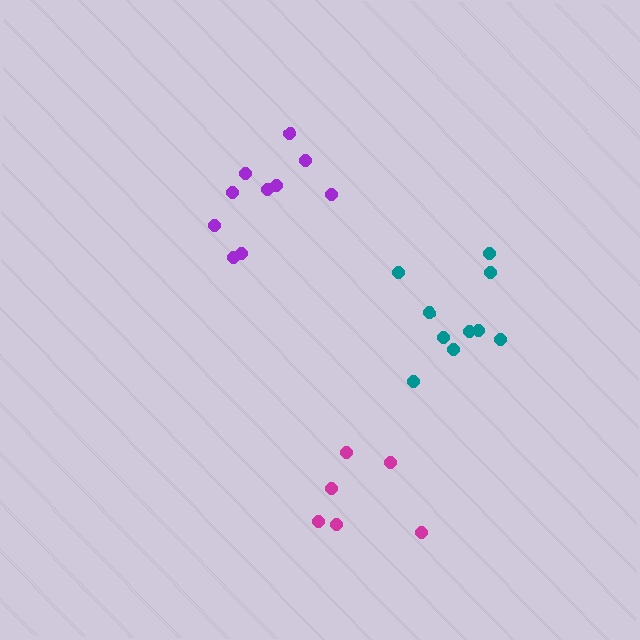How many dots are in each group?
Group 1: 10 dots, Group 2: 6 dots, Group 3: 10 dots (26 total).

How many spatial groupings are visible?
There are 3 spatial groupings.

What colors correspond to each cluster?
The clusters are colored: teal, magenta, purple.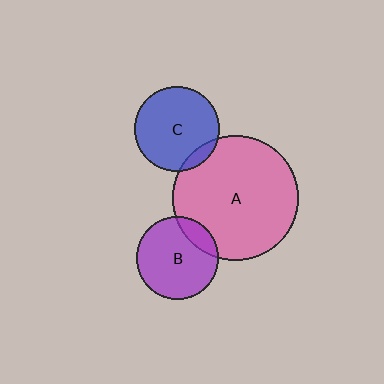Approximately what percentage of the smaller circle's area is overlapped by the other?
Approximately 10%.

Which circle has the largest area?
Circle A (pink).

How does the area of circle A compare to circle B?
Approximately 2.3 times.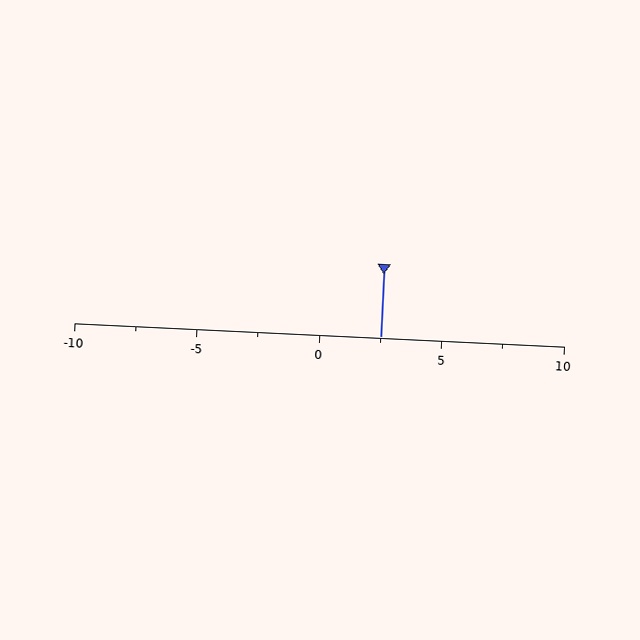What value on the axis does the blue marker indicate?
The marker indicates approximately 2.5.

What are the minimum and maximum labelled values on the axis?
The axis runs from -10 to 10.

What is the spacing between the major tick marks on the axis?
The major ticks are spaced 5 apart.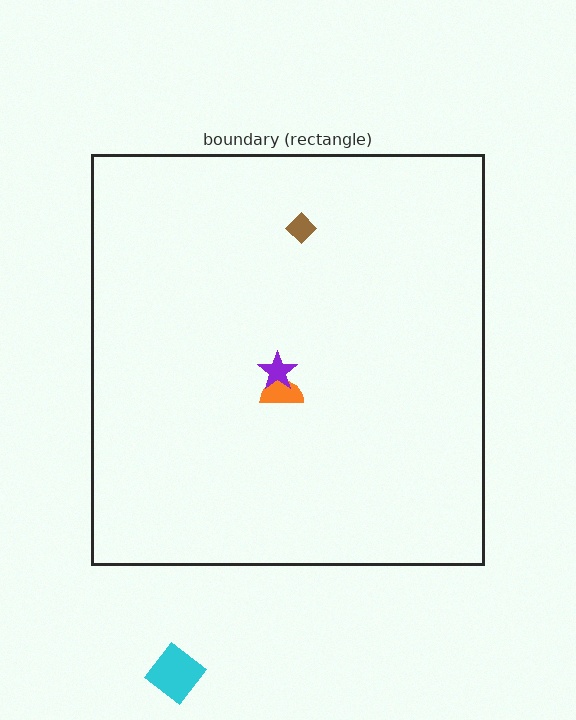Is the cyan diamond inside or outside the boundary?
Outside.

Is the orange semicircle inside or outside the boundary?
Inside.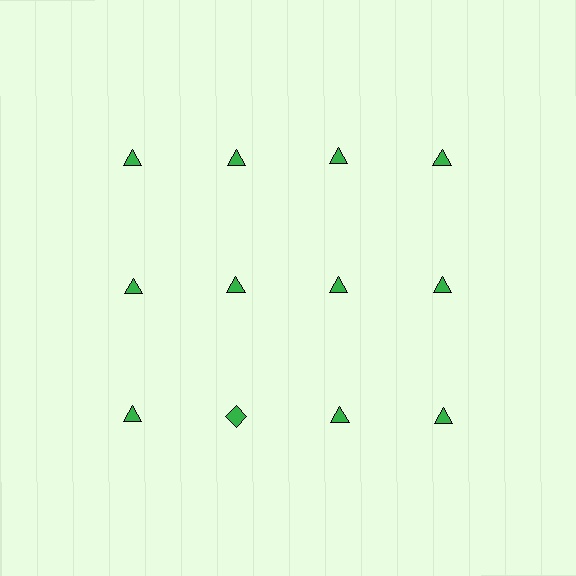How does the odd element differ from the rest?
It has a different shape: diamond instead of triangle.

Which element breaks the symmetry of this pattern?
The green diamond in the third row, second from left column breaks the symmetry. All other shapes are green triangles.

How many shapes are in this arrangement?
There are 12 shapes arranged in a grid pattern.